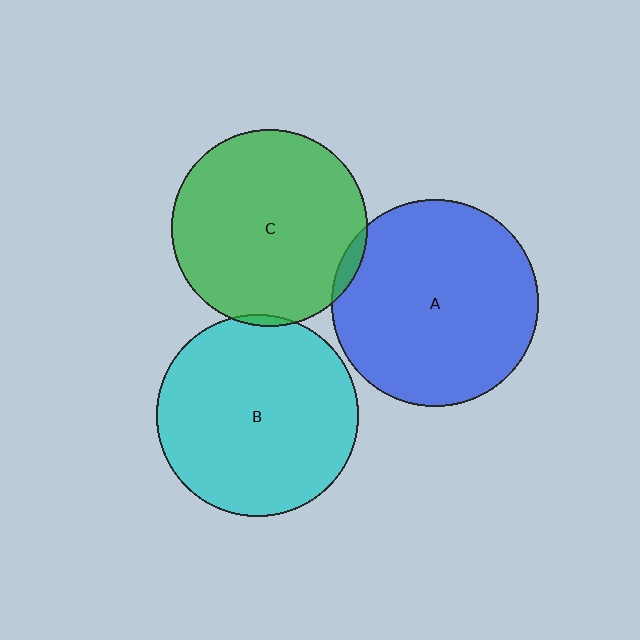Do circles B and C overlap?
Yes.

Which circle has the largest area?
Circle A (blue).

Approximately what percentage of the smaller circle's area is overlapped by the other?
Approximately 5%.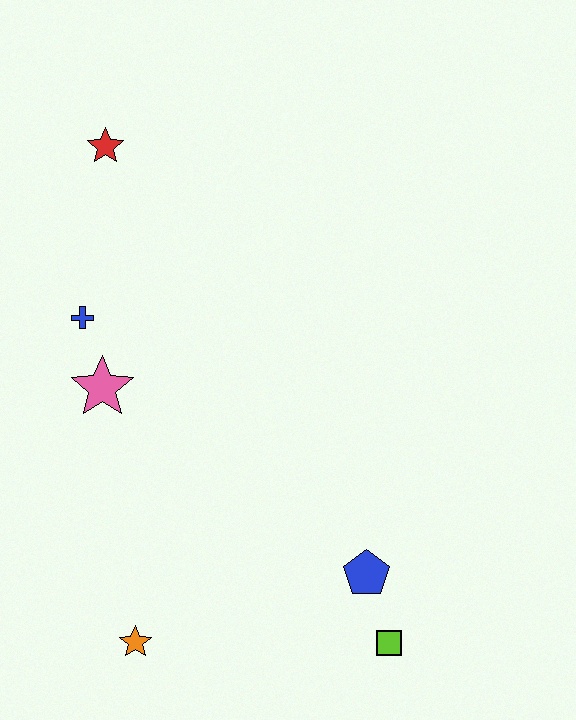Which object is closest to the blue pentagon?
The lime square is closest to the blue pentagon.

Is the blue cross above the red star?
No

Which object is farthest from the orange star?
The red star is farthest from the orange star.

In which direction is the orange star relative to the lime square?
The orange star is to the left of the lime square.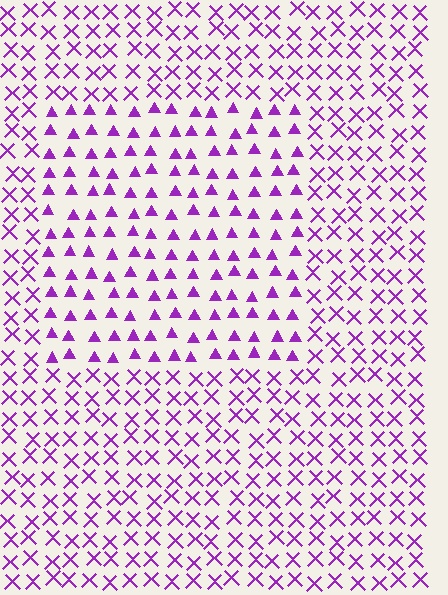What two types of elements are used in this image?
The image uses triangles inside the rectangle region and X marks outside it.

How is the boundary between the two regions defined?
The boundary is defined by a change in element shape: triangles inside vs. X marks outside. All elements share the same color and spacing.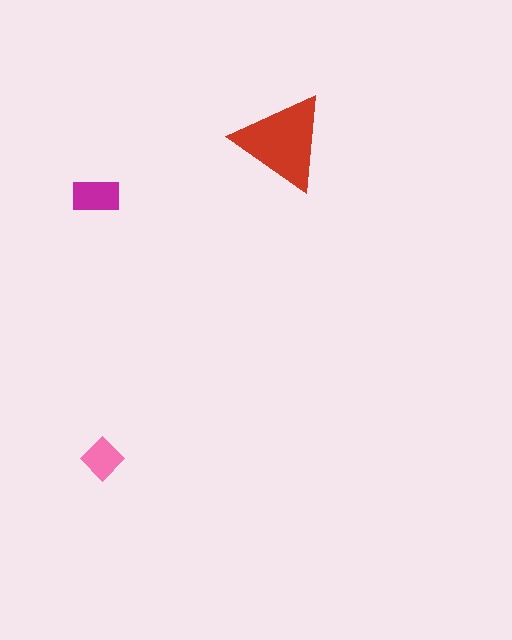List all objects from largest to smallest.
The red triangle, the magenta rectangle, the pink diamond.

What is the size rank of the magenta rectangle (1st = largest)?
2nd.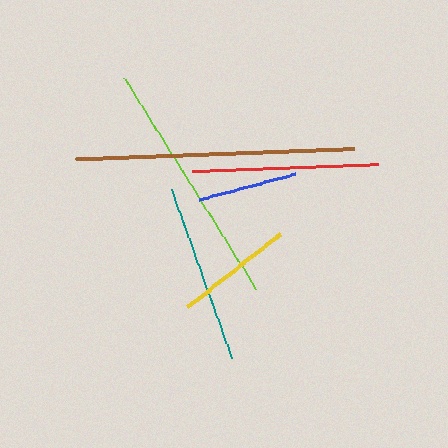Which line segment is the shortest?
The blue line is the shortest at approximately 99 pixels.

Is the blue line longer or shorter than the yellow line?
The yellow line is longer than the blue line.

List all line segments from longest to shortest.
From longest to shortest: brown, lime, red, teal, yellow, blue.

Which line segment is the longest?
The brown line is the longest at approximately 279 pixels.